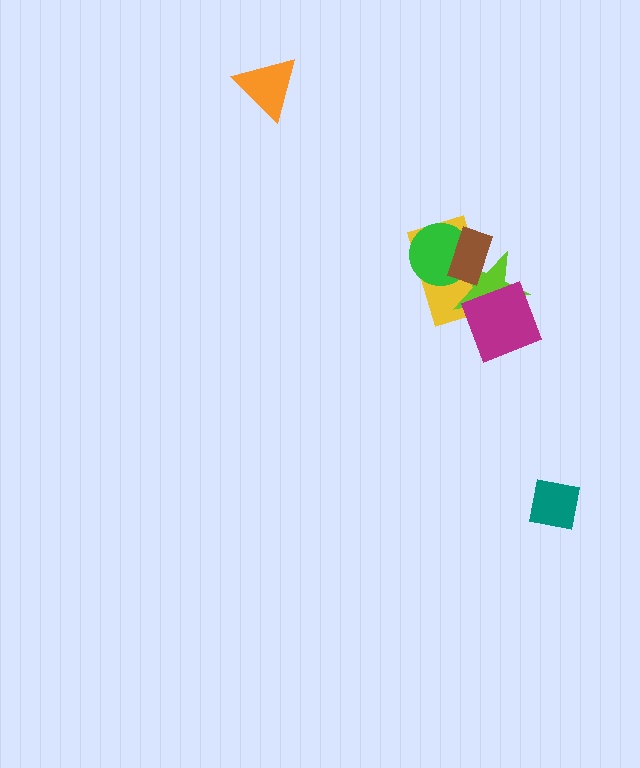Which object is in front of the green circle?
The brown rectangle is in front of the green circle.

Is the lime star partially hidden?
Yes, it is partially covered by another shape.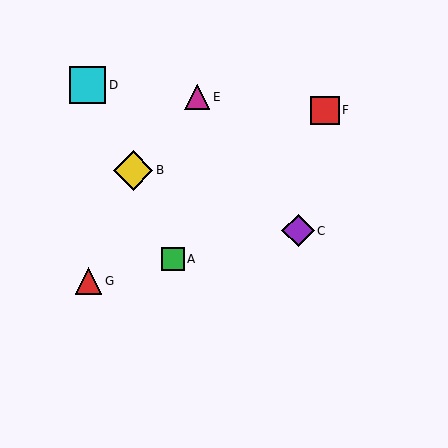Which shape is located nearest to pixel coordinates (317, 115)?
The red square (labeled F) at (325, 110) is nearest to that location.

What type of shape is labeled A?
Shape A is a green square.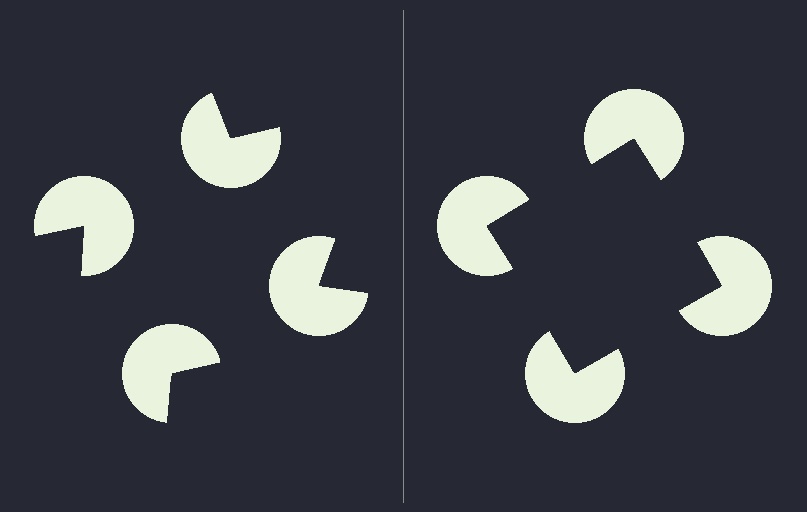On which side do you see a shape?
An illusory square appears on the right side. On the left side the wedge cuts are rotated, so no coherent shape forms.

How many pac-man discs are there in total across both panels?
8 — 4 on each side.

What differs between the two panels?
The pac-man discs are positioned identically on both sides; only the wedge orientations differ. On the right they align to a square; on the left they are misaligned.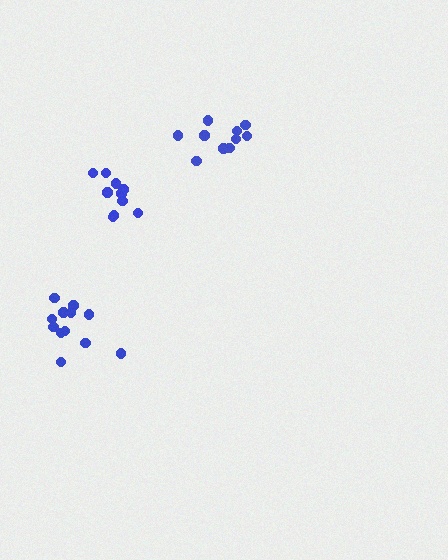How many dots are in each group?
Group 1: 12 dots, Group 2: 10 dots, Group 3: 10 dots (32 total).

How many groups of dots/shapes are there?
There are 3 groups.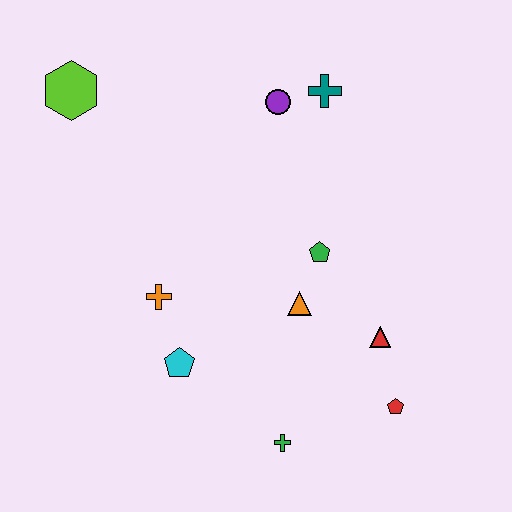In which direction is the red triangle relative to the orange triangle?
The red triangle is to the right of the orange triangle.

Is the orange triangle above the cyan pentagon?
Yes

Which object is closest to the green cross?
The red pentagon is closest to the green cross.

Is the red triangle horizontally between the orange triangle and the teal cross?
No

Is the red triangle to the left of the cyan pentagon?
No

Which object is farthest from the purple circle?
The green cross is farthest from the purple circle.